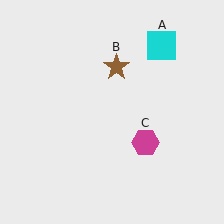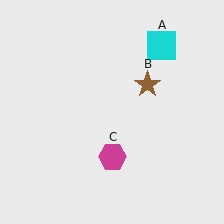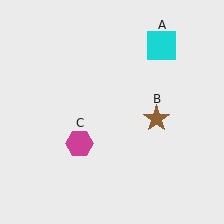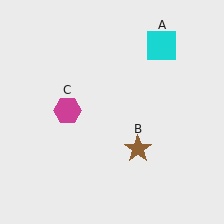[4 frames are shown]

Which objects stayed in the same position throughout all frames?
Cyan square (object A) remained stationary.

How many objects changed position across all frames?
2 objects changed position: brown star (object B), magenta hexagon (object C).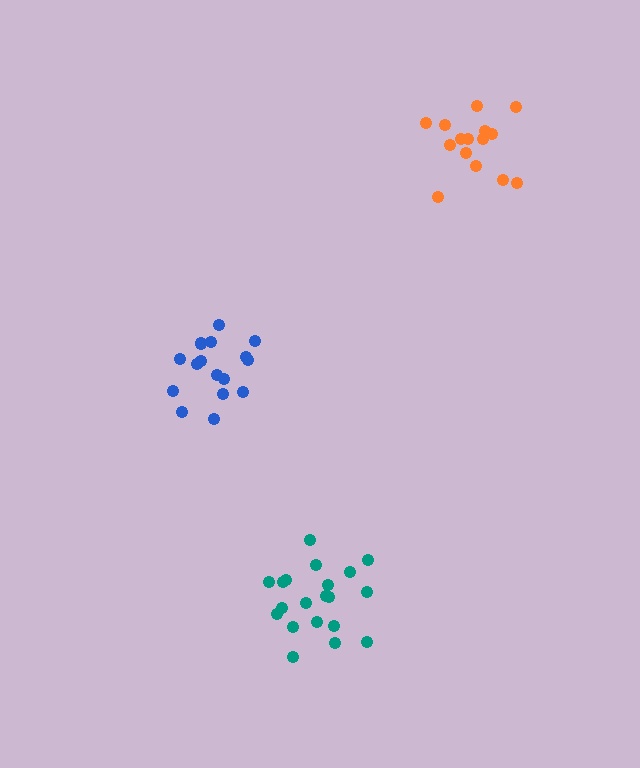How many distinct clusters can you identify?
There are 3 distinct clusters.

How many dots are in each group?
Group 1: 20 dots, Group 2: 17 dots, Group 3: 15 dots (52 total).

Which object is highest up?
The orange cluster is topmost.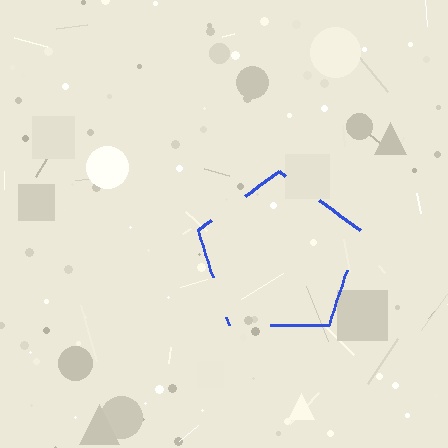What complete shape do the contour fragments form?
The contour fragments form a pentagon.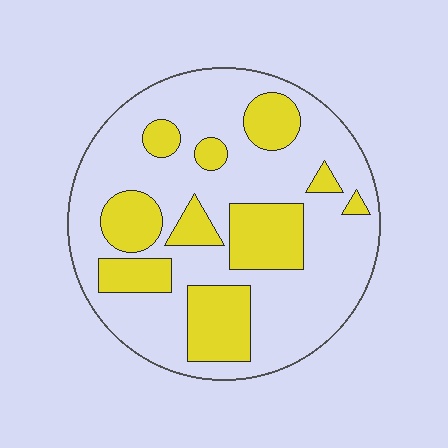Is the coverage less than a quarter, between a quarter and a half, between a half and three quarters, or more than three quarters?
Between a quarter and a half.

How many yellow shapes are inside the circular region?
10.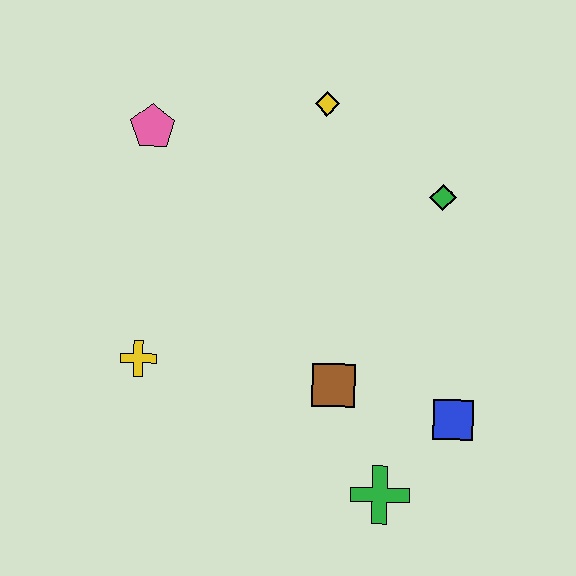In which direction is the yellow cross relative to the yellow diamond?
The yellow cross is below the yellow diamond.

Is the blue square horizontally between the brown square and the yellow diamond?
No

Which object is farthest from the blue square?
The pink pentagon is farthest from the blue square.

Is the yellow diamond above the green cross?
Yes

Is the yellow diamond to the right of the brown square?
No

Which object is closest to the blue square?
The green cross is closest to the blue square.